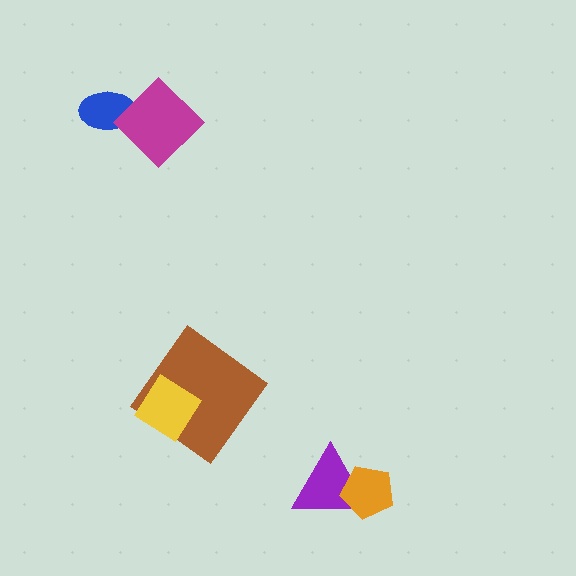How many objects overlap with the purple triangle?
1 object overlaps with the purple triangle.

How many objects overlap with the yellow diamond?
1 object overlaps with the yellow diamond.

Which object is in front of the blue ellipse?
The magenta diamond is in front of the blue ellipse.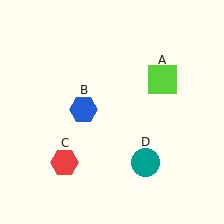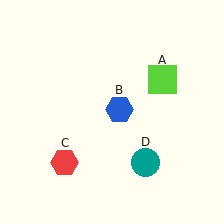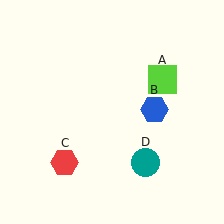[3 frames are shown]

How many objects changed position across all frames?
1 object changed position: blue hexagon (object B).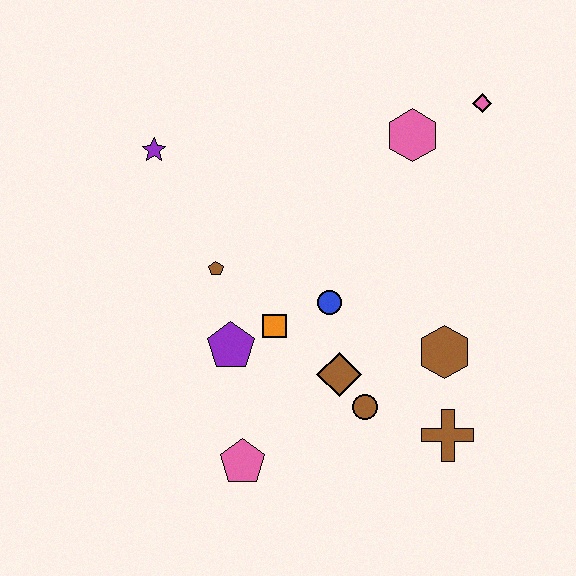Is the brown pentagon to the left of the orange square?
Yes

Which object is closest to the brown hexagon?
The brown cross is closest to the brown hexagon.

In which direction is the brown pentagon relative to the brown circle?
The brown pentagon is to the left of the brown circle.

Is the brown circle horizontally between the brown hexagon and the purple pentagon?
Yes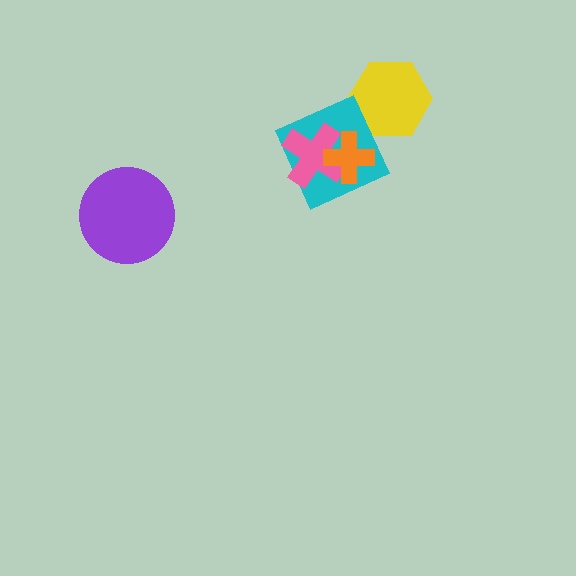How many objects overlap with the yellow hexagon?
0 objects overlap with the yellow hexagon.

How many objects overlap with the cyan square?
2 objects overlap with the cyan square.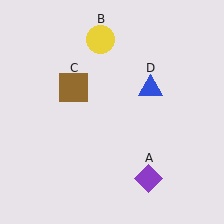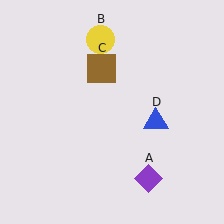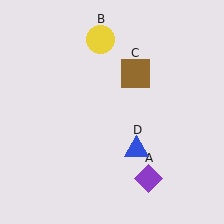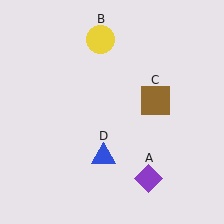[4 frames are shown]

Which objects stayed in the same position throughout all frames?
Purple diamond (object A) and yellow circle (object B) remained stationary.